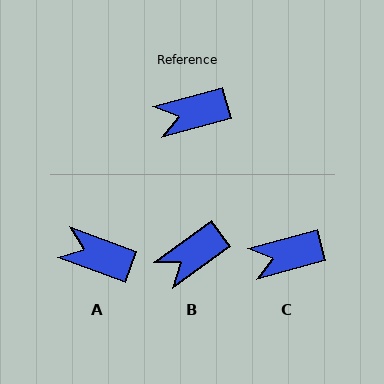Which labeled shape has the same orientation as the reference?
C.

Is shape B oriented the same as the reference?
No, it is off by about 20 degrees.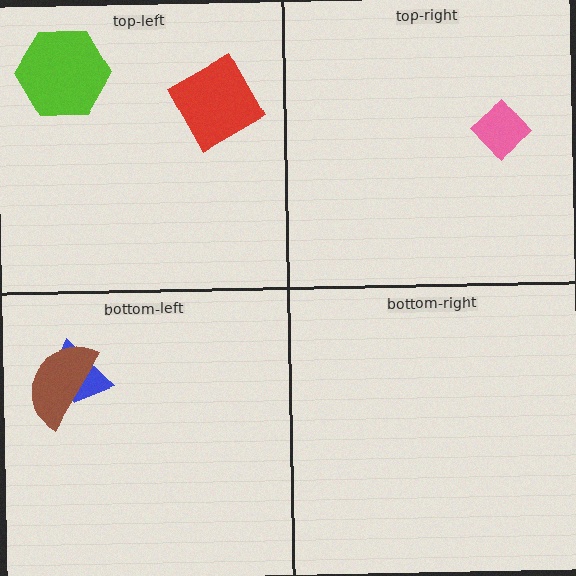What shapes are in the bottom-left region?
The blue trapezoid, the brown semicircle.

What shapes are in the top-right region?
The pink diamond.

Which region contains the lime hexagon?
The top-left region.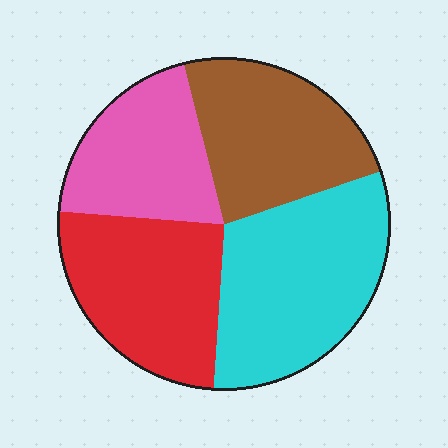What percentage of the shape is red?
Red covers around 25% of the shape.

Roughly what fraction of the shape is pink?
Pink covers 20% of the shape.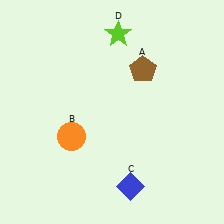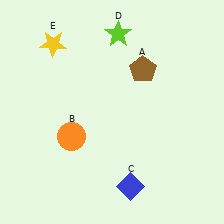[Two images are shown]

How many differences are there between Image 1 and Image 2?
There is 1 difference between the two images.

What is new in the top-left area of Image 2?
A yellow star (E) was added in the top-left area of Image 2.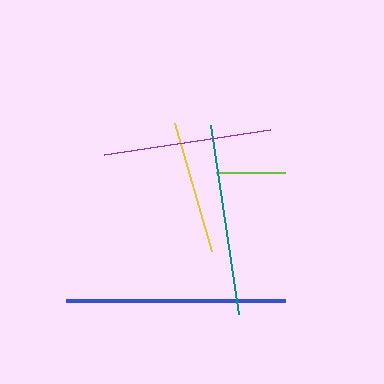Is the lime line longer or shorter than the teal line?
The teal line is longer than the lime line.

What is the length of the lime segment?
The lime segment is approximately 69 pixels long.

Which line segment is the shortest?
The lime line is the shortest at approximately 69 pixels.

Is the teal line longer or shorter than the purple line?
The teal line is longer than the purple line.